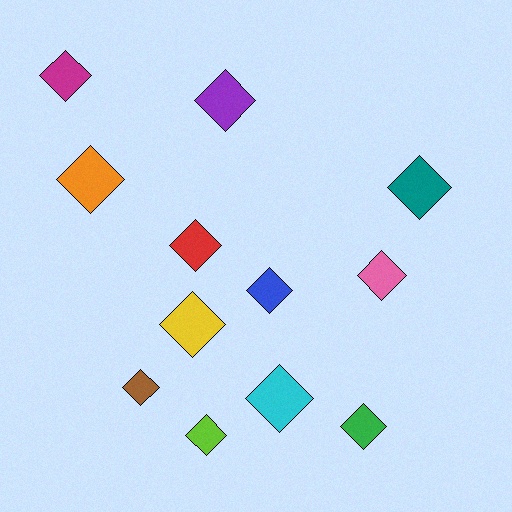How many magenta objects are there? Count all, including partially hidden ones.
There is 1 magenta object.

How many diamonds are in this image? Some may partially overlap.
There are 12 diamonds.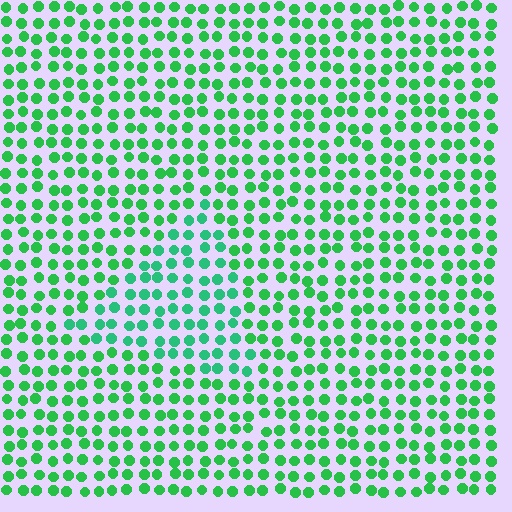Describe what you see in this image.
The image is filled with small green elements in a uniform arrangement. A triangle-shaped region is visible where the elements are tinted to a slightly different hue, forming a subtle color boundary.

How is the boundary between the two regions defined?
The boundary is defined purely by a slight shift in hue (about 20 degrees). Spacing, size, and orientation are identical on both sides.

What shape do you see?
I see a triangle.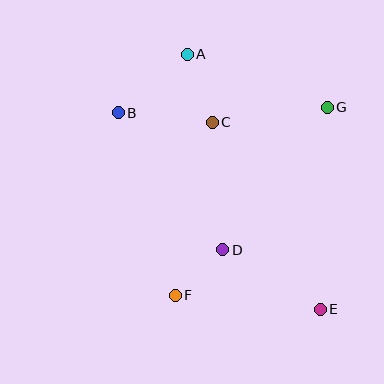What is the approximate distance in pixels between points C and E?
The distance between C and E is approximately 216 pixels.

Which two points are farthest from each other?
Points A and E are farthest from each other.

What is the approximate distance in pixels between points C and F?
The distance between C and F is approximately 177 pixels.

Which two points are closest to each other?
Points D and F are closest to each other.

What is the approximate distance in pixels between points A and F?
The distance between A and F is approximately 241 pixels.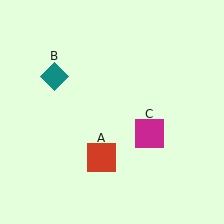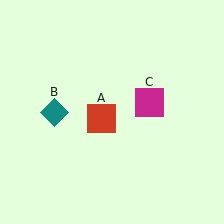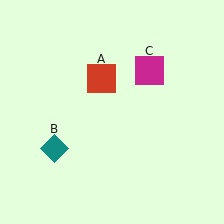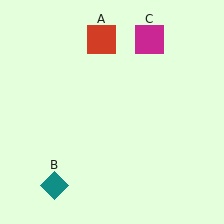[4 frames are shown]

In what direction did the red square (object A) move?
The red square (object A) moved up.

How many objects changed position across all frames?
3 objects changed position: red square (object A), teal diamond (object B), magenta square (object C).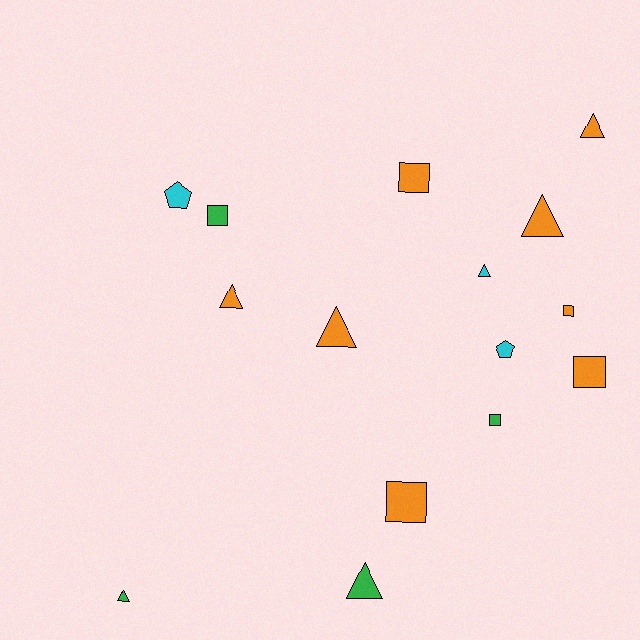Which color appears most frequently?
Orange, with 8 objects.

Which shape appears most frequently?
Triangle, with 7 objects.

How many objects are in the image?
There are 15 objects.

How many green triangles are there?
There are 2 green triangles.